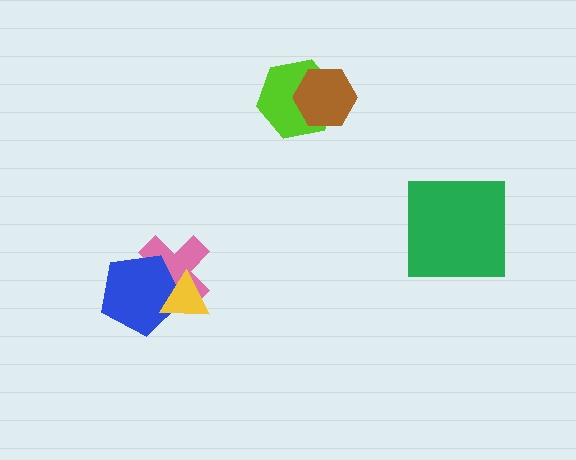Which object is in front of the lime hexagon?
The brown hexagon is in front of the lime hexagon.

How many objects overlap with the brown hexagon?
1 object overlaps with the brown hexagon.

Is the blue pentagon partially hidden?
Yes, it is partially covered by another shape.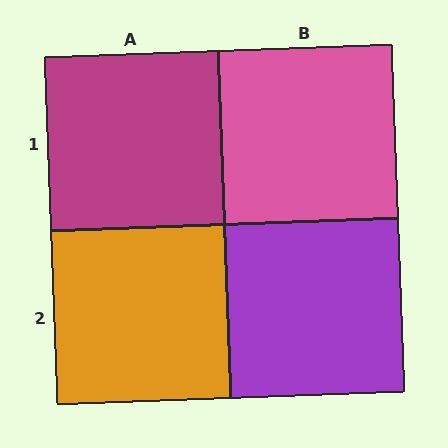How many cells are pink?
1 cell is pink.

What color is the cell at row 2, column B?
Purple.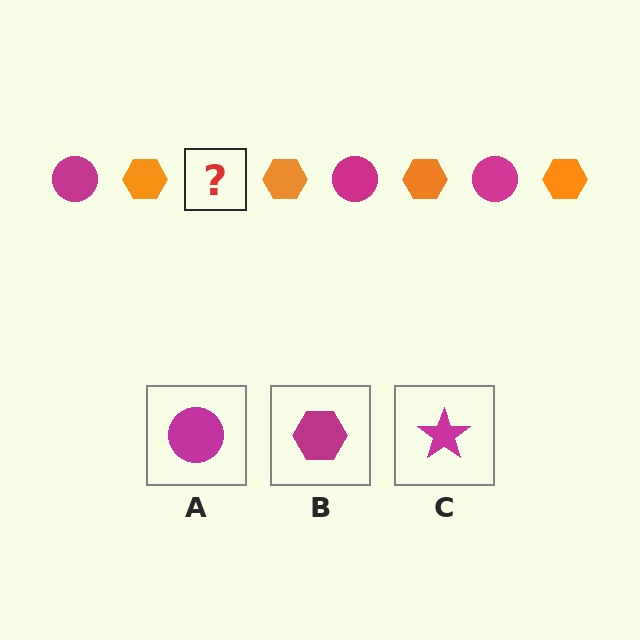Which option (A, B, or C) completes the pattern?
A.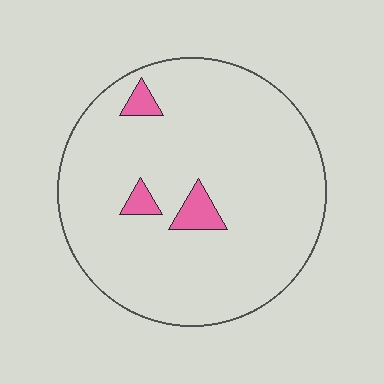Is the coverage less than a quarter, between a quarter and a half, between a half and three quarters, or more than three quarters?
Less than a quarter.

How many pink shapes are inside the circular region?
3.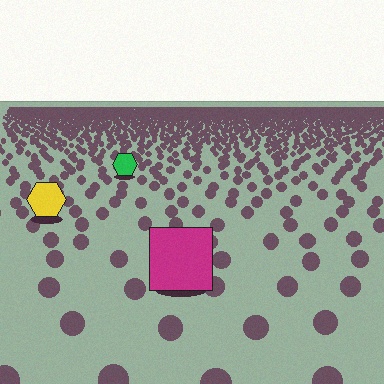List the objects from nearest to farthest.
From nearest to farthest: the magenta square, the yellow hexagon, the green hexagon.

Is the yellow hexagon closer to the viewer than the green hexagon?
Yes. The yellow hexagon is closer — you can tell from the texture gradient: the ground texture is coarser near it.